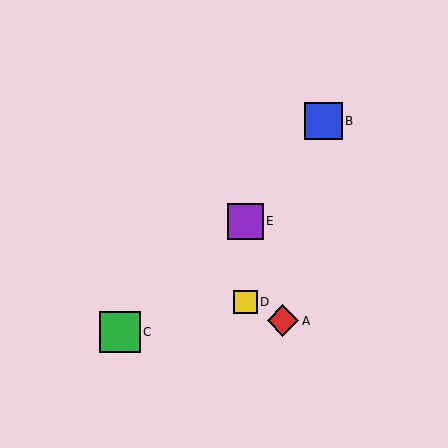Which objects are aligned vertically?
Objects D, E are aligned vertically.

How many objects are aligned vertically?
2 objects (D, E) are aligned vertically.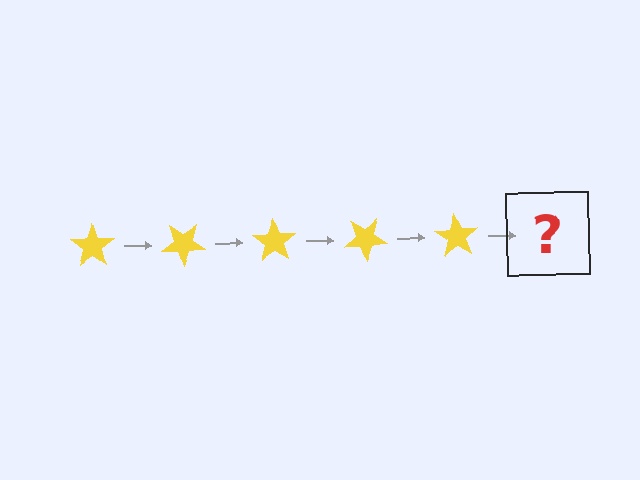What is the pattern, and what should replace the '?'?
The pattern is that the star rotates 35 degrees each step. The '?' should be a yellow star rotated 175 degrees.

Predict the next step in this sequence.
The next step is a yellow star rotated 175 degrees.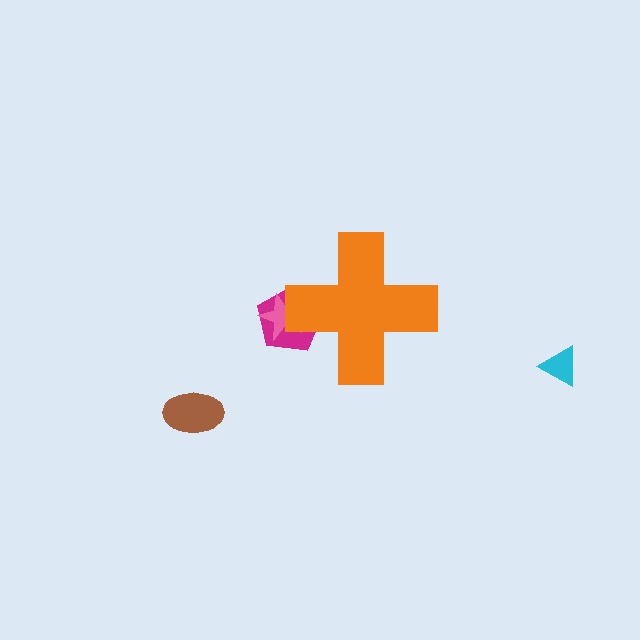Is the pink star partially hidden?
Yes, the pink star is partially hidden behind the orange cross.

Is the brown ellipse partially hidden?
No, the brown ellipse is fully visible.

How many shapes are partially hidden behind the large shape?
2 shapes are partially hidden.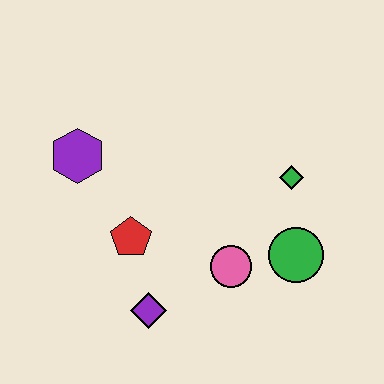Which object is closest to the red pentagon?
The purple diamond is closest to the red pentagon.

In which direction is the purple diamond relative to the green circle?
The purple diamond is to the left of the green circle.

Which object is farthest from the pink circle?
The purple hexagon is farthest from the pink circle.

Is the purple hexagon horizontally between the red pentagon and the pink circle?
No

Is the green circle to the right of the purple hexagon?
Yes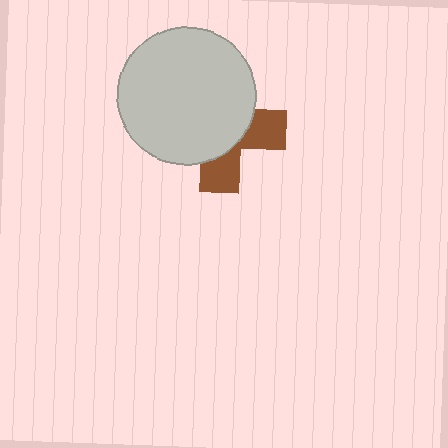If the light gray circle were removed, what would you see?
You would see the complete brown cross.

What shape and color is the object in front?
The object in front is a light gray circle.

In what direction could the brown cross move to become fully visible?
The brown cross could move toward the lower-right. That would shift it out from behind the light gray circle entirely.